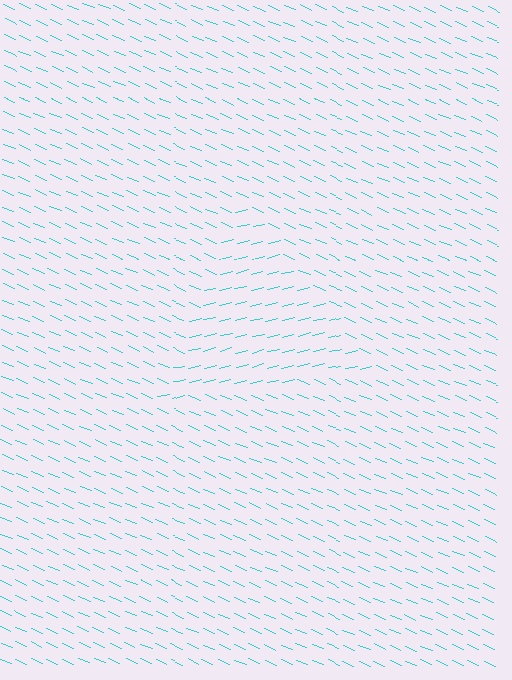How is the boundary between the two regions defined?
The boundary is defined purely by a change in line orientation (approximately 37 degrees difference). All lines are the same color and thickness.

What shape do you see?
I see a triangle.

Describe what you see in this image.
The image is filled with small cyan line segments. A triangle region in the image has lines oriented differently from the surrounding lines, creating a visible texture boundary.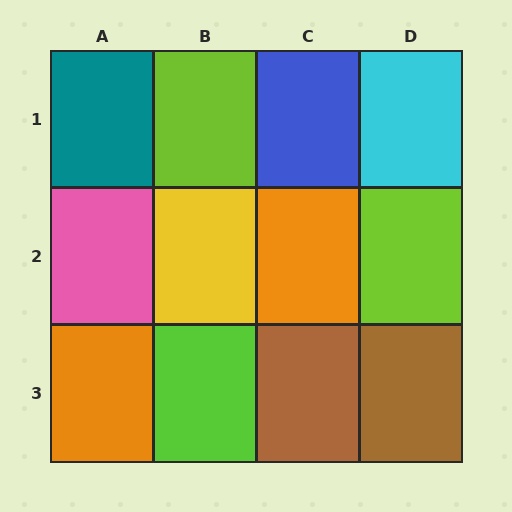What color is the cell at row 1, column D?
Cyan.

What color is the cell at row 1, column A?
Teal.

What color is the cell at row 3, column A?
Orange.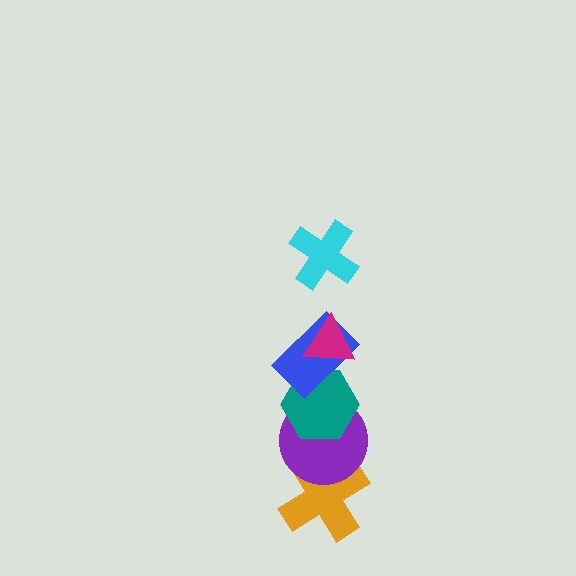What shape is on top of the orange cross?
The purple circle is on top of the orange cross.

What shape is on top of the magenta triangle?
The cyan cross is on top of the magenta triangle.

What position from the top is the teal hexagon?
The teal hexagon is 4th from the top.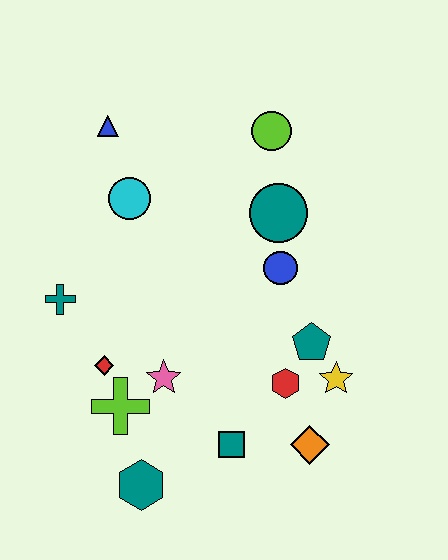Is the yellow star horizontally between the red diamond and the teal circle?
No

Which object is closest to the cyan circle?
The blue triangle is closest to the cyan circle.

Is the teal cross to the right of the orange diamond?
No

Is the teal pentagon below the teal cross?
Yes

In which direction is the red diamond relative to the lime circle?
The red diamond is below the lime circle.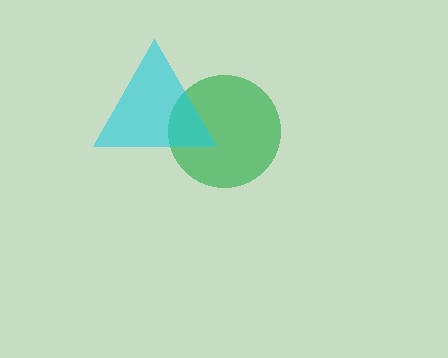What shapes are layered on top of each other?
The layered shapes are: a green circle, a cyan triangle.